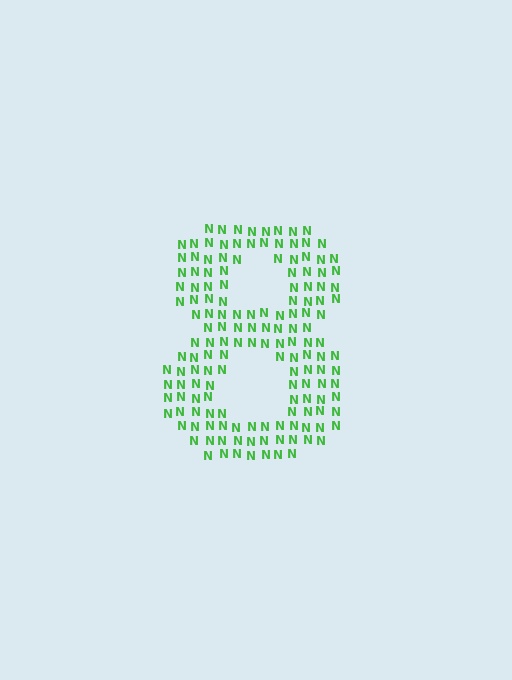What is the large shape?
The large shape is the digit 8.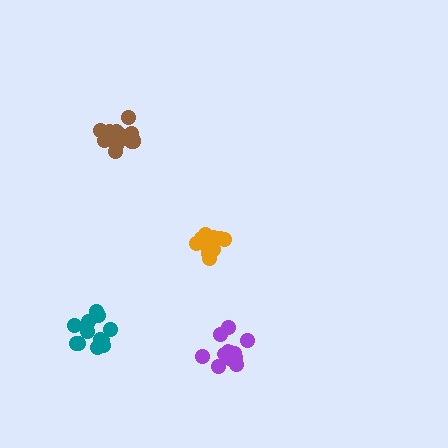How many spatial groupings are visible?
There are 4 spatial groupings.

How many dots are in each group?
Group 1: 12 dots, Group 2: 16 dots, Group 3: 11 dots, Group 4: 12 dots (51 total).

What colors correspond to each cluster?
The clusters are colored: purple, brown, orange, teal.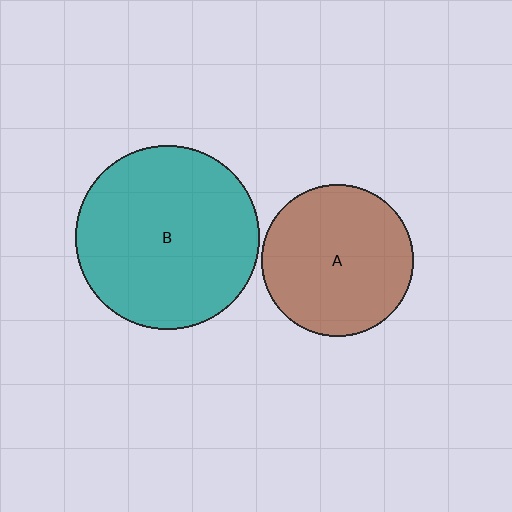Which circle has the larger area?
Circle B (teal).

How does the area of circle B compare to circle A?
Approximately 1.5 times.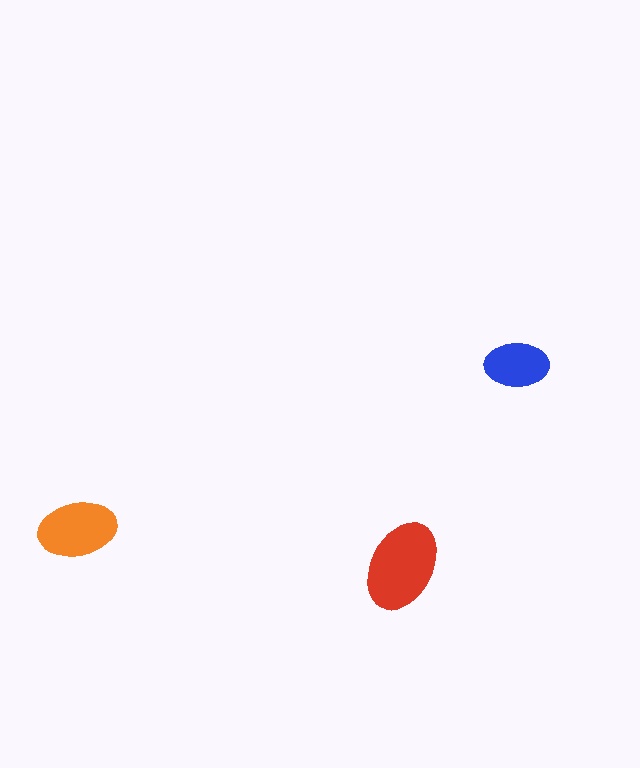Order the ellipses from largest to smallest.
the red one, the orange one, the blue one.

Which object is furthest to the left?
The orange ellipse is leftmost.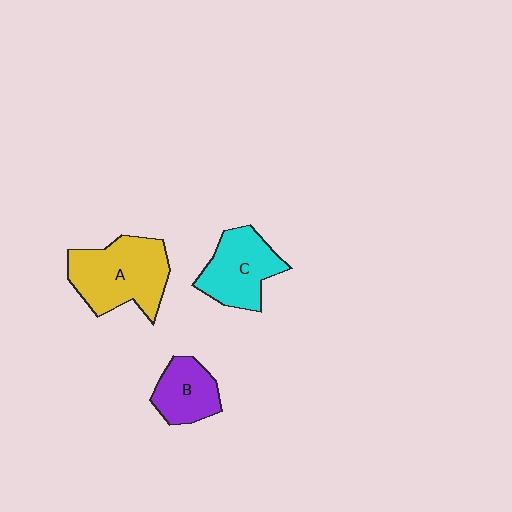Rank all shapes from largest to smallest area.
From largest to smallest: A (yellow), C (cyan), B (purple).